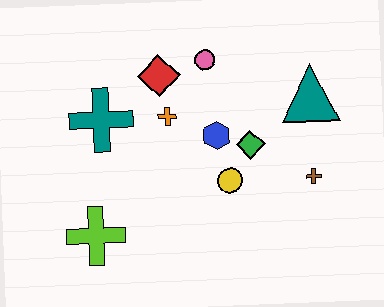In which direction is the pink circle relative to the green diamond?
The pink circle is above the green diamond.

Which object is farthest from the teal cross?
The brown cross is farthest from the teal cross.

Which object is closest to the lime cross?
The teal cross is closest to the lime cross.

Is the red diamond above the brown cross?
Yes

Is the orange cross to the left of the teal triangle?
Yes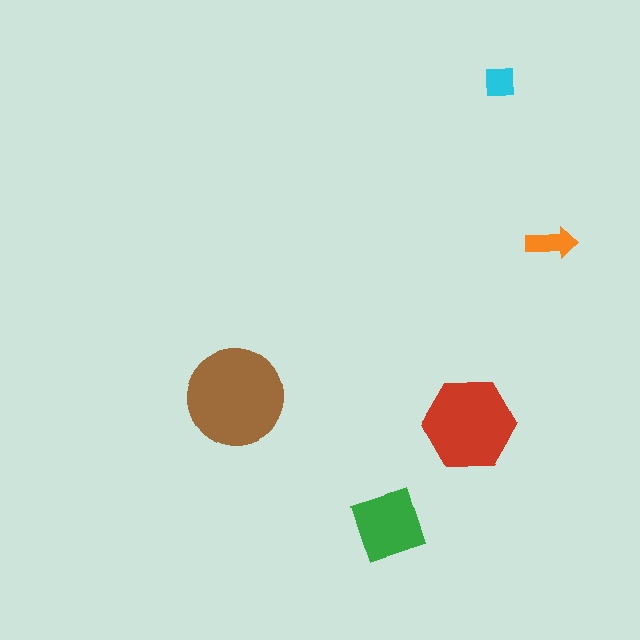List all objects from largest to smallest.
The brown circle, the red hexagon, the green diamond, the orange arrow, the cyan square.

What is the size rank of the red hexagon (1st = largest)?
2nd.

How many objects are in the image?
There are 5 objects in the image.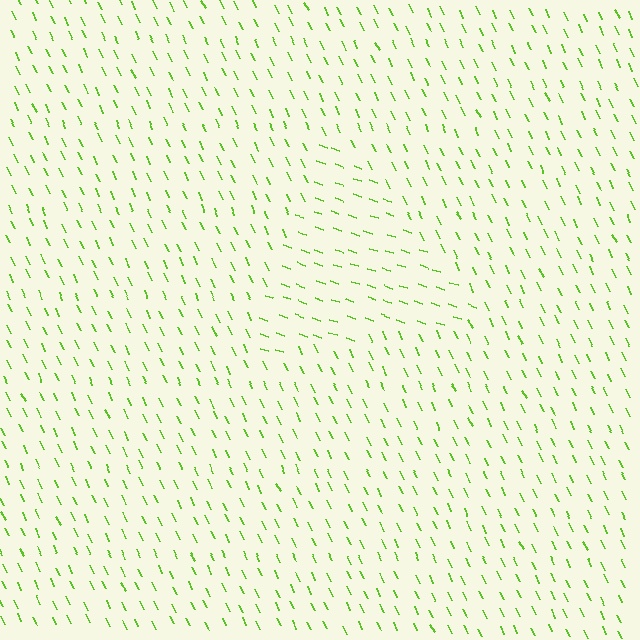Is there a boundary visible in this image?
Yes, there is a texture boundary formed by a change in line orientation.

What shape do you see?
I see a triangle.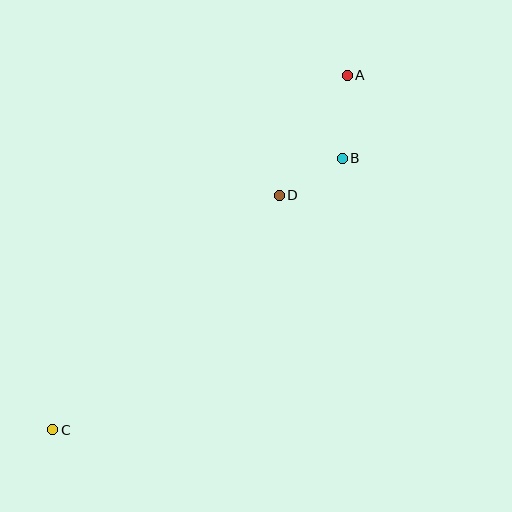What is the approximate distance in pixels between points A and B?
The distance between A and B is approximately 83 pixels.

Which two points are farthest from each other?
Points A and C are farthest from each other.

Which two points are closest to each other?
Points B and D are closest to each other.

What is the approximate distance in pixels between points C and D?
The distance between C and D is approximately 326 pixels.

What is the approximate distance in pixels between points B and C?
The distance between B and C is approximately 397 pixels.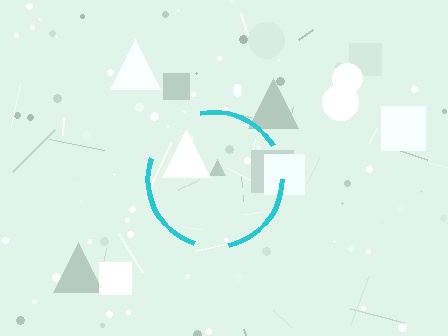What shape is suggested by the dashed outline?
The dashed outline suggests a circle.